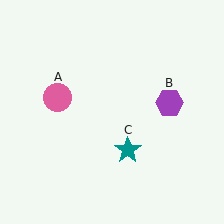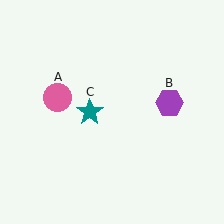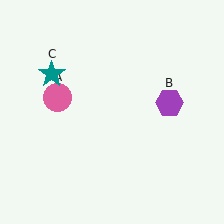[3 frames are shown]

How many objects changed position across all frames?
1 object changed position: teal star (object C).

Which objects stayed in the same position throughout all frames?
Pink circle (object A) and purple hexagon (object B) remained stationary.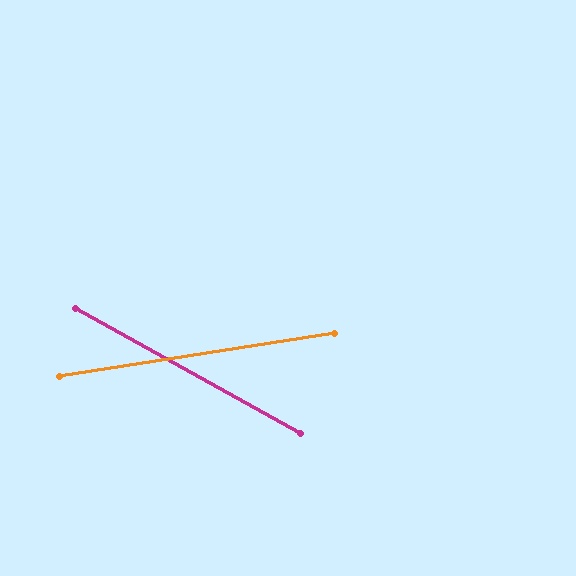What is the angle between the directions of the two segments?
Approximately 38 degrees.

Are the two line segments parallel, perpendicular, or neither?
Neither parallel nor perpendicular — they differ by about 38°.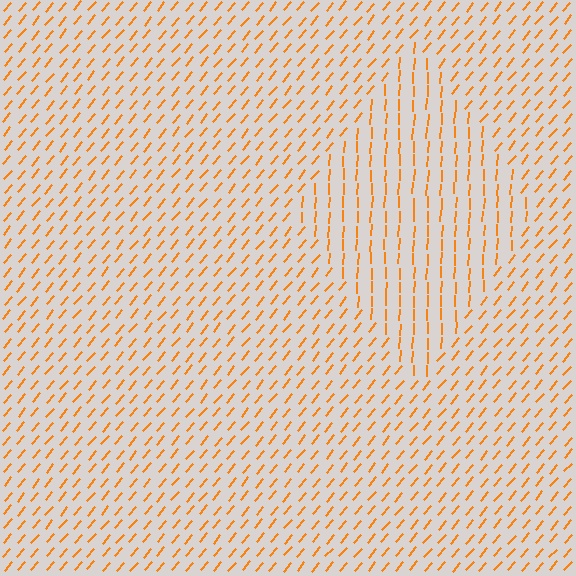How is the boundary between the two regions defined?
The boundary is defined purely by a change in line orientation (approximately 38 degrees difference). All lines are the same color and thickness.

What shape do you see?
I see a diamond.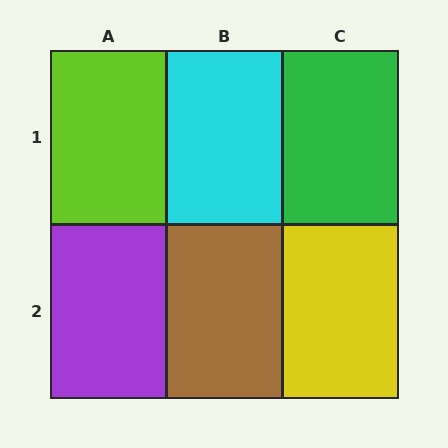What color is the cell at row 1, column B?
Cyan.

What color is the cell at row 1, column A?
Lime.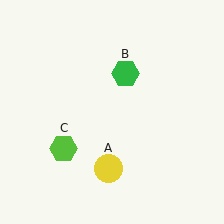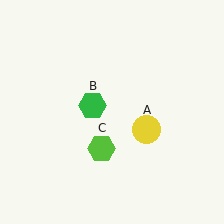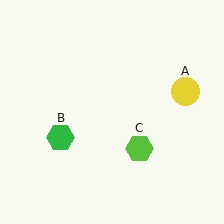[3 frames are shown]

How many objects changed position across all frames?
3 objects changed position: yellow circle (object A), green hexagon (object B), lime hexagon (object C).